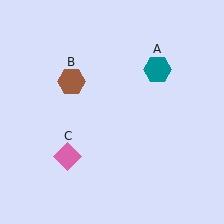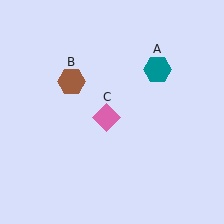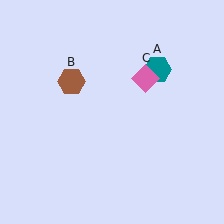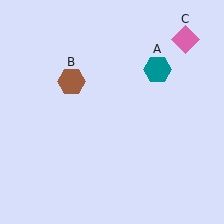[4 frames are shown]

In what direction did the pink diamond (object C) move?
The pink diamond (object C) moved up and to the right.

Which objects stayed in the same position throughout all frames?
Teal hexagon (object A) and brown hexagon (object B) remained stationary.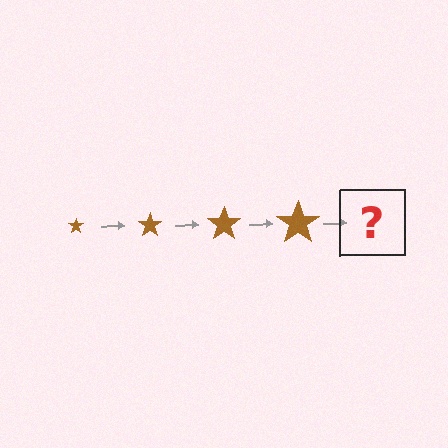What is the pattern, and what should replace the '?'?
The pattern is that the star gets progressively larger each step. The '?' should be a brown star, larger than the previous one.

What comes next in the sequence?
The next element should be a brown star, larger than the previous one.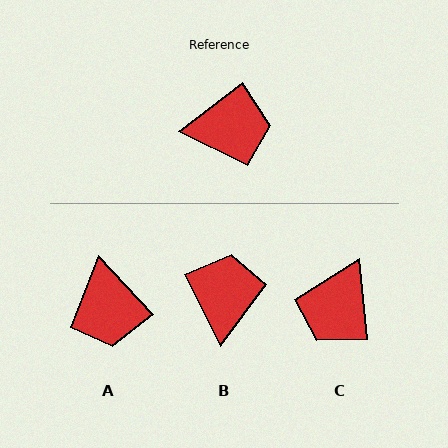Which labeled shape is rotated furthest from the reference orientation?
C, about 122 degrees away.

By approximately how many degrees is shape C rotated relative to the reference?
Approximately 122 degrees clockwise.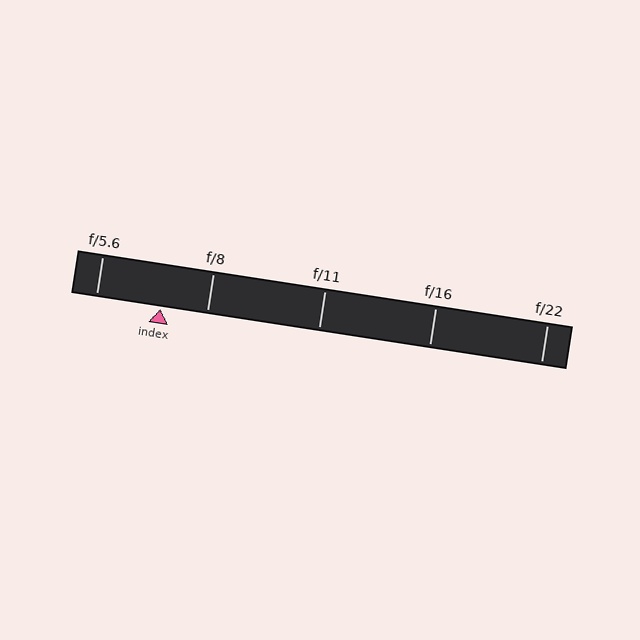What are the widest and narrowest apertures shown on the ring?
The widest aperture shown is f/5.6 and the narrowest is f/22.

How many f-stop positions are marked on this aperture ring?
There are 5 f-stop positions marked.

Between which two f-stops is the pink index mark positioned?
The index mark is between f/5.6 and f/8.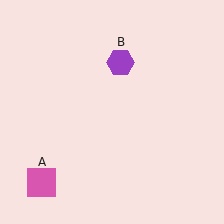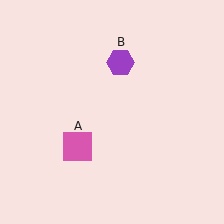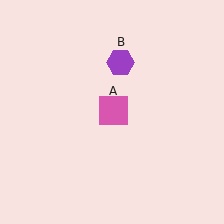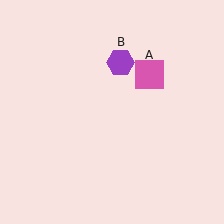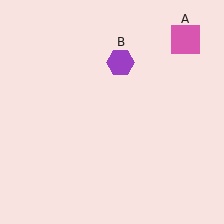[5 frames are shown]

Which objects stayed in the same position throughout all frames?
Purple hexagon (object B) remained stationary.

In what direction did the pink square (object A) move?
The pink square (object A) moved up and to the right.